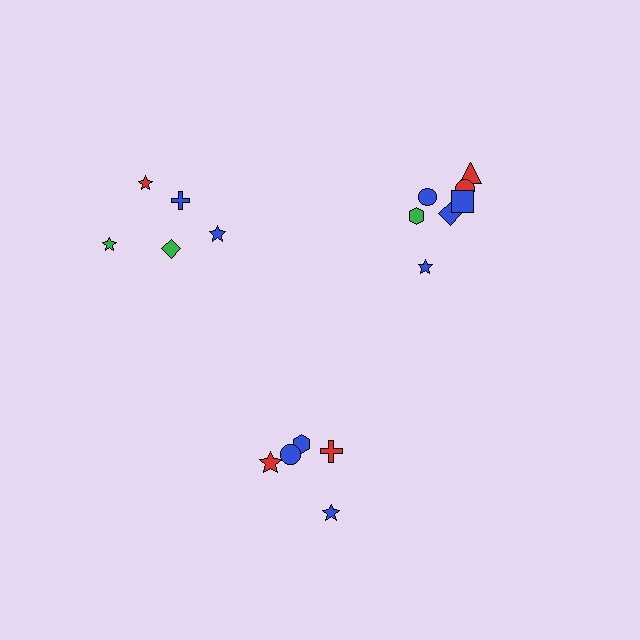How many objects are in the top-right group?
There are 7 objects.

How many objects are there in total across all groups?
There are 17 objects.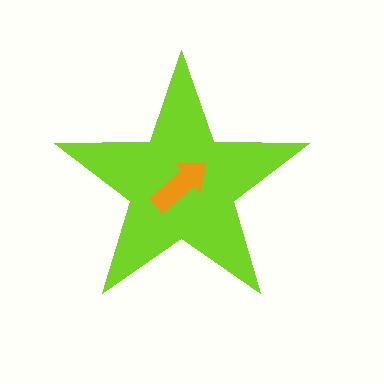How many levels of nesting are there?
2.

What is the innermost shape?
The orange arrow.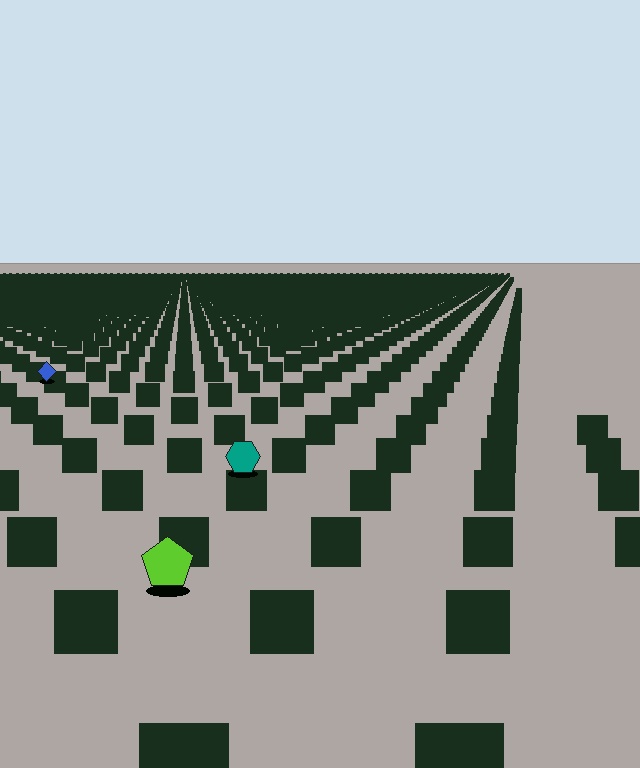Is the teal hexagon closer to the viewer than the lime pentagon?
No. The lime pentagon is closer — you can tell from the texture gradient: the ground texture is coarser near it.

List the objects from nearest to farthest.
From nearest to farthest: the lime pentagon, the teal hexagon, the blue diamond.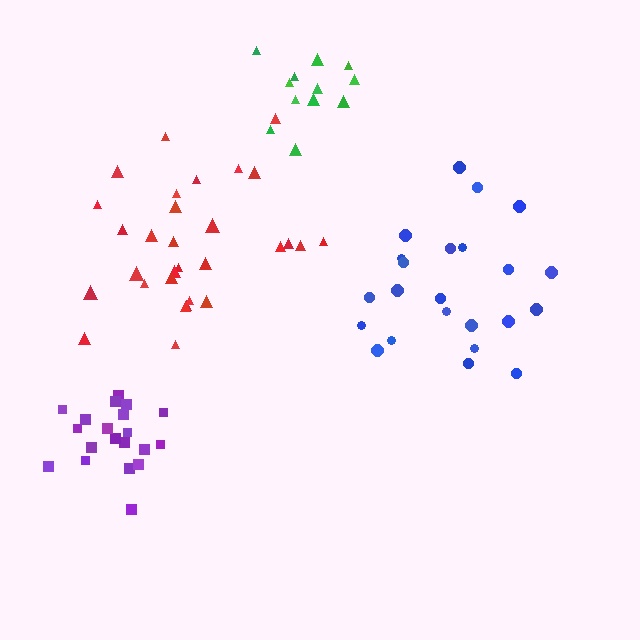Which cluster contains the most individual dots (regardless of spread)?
Red (30).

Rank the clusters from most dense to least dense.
purple, green, red, blue.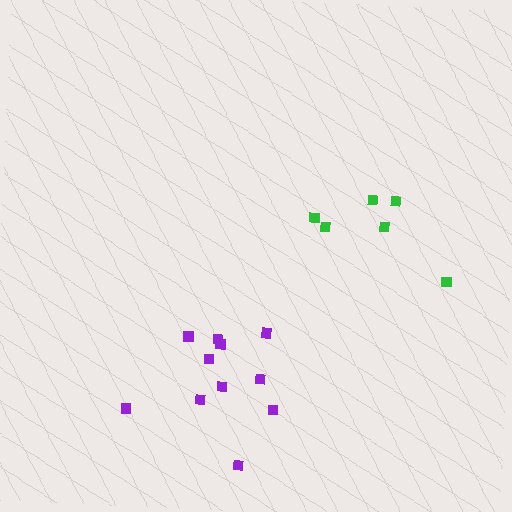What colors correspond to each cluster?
The clusters are colored: purple, green.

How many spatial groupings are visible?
There are 2 spatial groupings.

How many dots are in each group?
Group 1: 11 dots, Group 2: 6 dots (17 total).